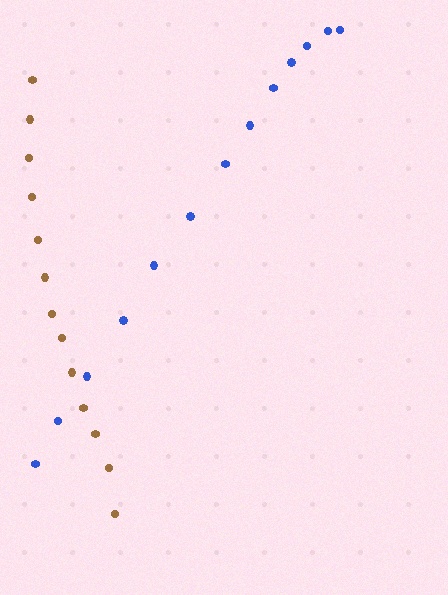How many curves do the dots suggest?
There are 2 distinct paths.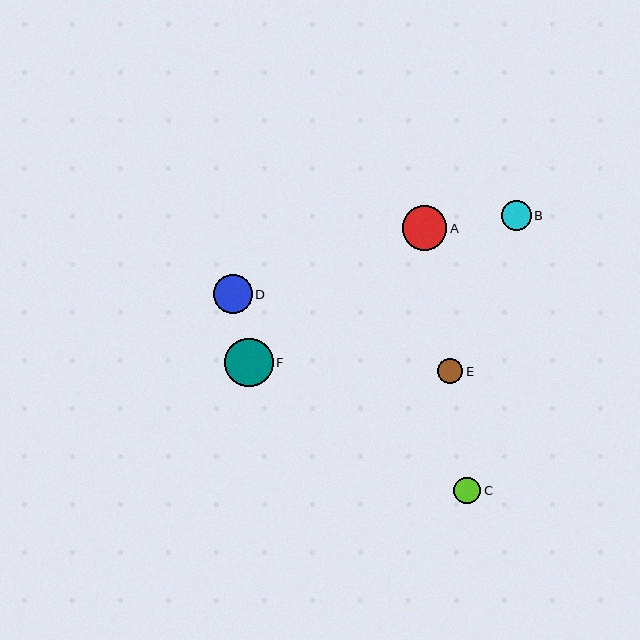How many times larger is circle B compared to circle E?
Circle B is approximately 1.2 times the size of circle E.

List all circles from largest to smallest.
From largest to smallest: F, A, D, B, C, E.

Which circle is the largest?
Circle F is the largest with a size of approximately 49 pixels.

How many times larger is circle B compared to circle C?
Circle B is approximately 1.1 times the size of circle C.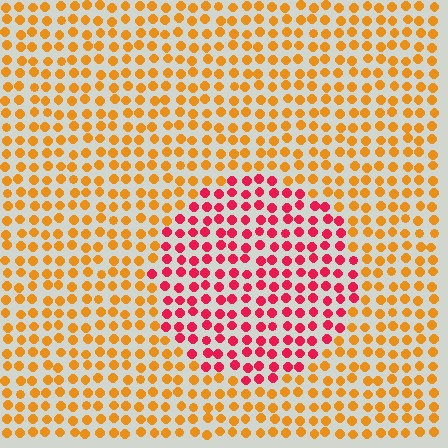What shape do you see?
I see a circle.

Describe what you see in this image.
The image is filled with small orange elements in a uniform arrangement. A circle-shaped region is visible where the elements are tinted to a slightly different hue, forming a subtle color boundary.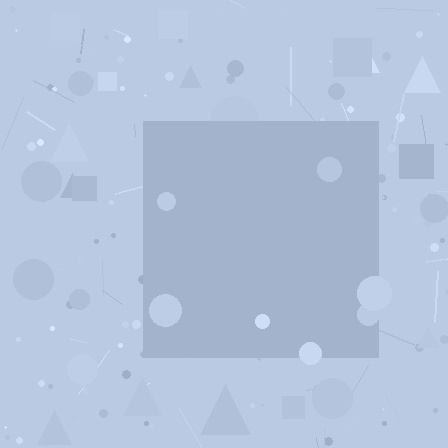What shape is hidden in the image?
A square is hidden in the image.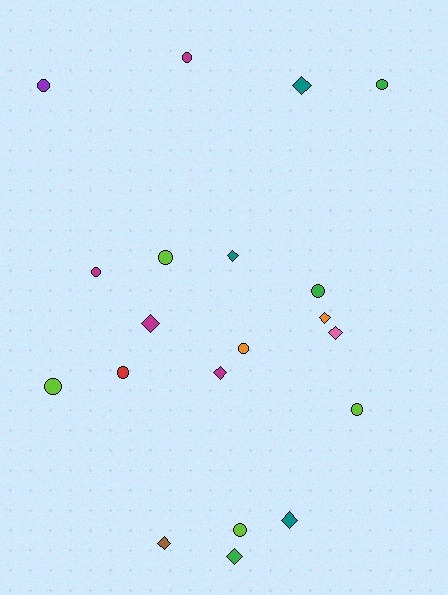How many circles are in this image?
There are 11 circles.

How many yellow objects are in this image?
There are no yellow objects.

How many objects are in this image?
There are 20 objects.